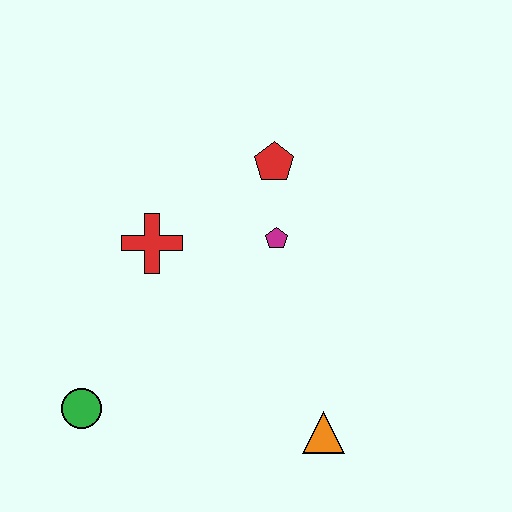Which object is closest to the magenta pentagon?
The red pentagon is closest to the magenta pentagon.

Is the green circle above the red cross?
No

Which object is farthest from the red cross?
The orange triangle is farthest from the red cross.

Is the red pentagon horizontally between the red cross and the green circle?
No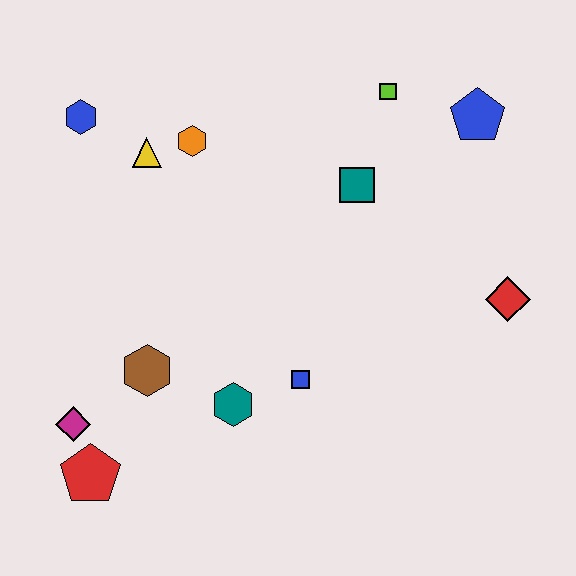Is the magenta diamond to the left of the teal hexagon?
Yes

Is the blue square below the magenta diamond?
No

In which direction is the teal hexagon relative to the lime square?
The teal hexagon is below the lime square.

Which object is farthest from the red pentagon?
The blue pentagon is farthest from the red pentagon.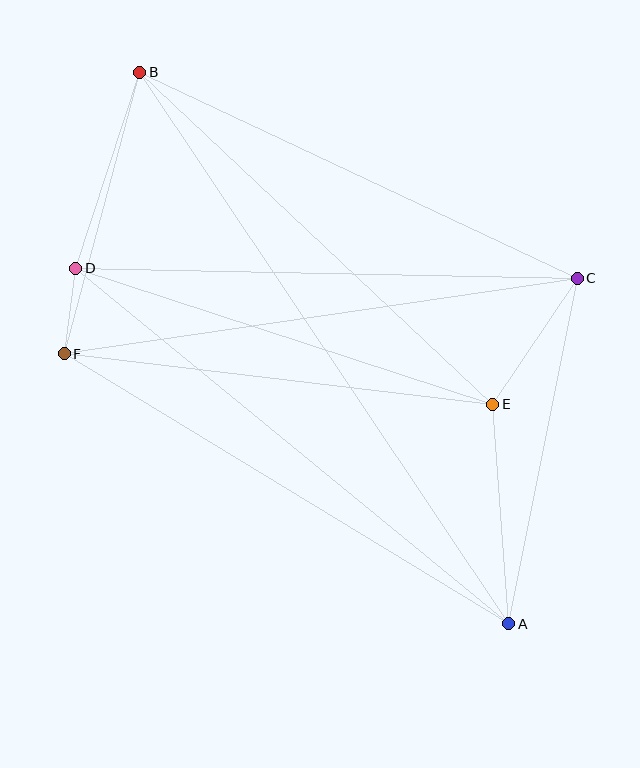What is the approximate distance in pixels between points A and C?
The distance between A and C is approximately 352 pixels.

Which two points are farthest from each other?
Points A and B are farthest from each other.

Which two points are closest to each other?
Points D and F are closest to each other.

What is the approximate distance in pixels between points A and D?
The distance between A and D is approximately 560 pixels.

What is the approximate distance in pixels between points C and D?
The distance between C and D is approximately 502 pixels.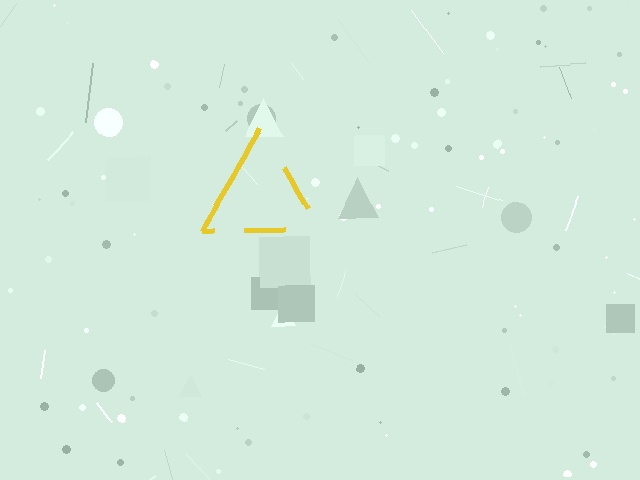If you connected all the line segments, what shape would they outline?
They would outline a triangle.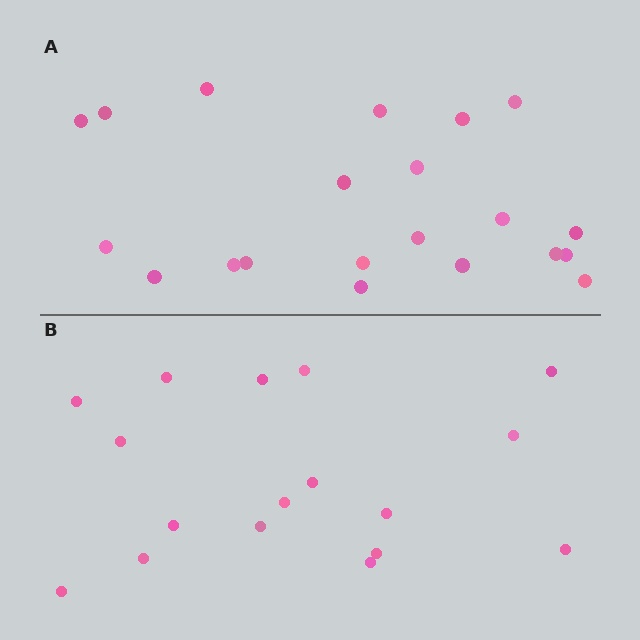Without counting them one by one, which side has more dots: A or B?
Region A (the top region) has more dots.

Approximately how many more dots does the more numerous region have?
Region A has about 4 more dots than region B.